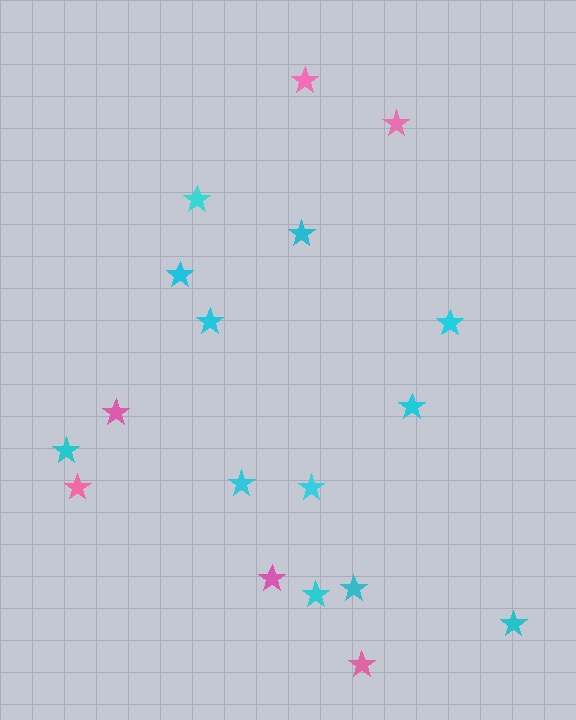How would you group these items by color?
There are 2 groups: one group of pink stars (6) and one group of cyan stars (12).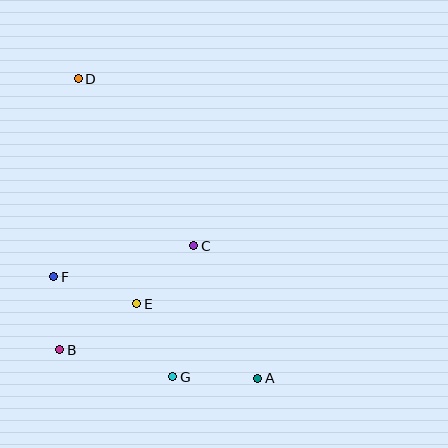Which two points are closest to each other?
Points B and F are closest to each other.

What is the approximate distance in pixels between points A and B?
The distance between A and B is approximately 200 pixels.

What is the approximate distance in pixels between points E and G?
The distance between E and G is approximately 81 pixels.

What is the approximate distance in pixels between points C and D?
The distance between C and D is approximately 203 pixels.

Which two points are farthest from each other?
Points A and D are farthest from each other.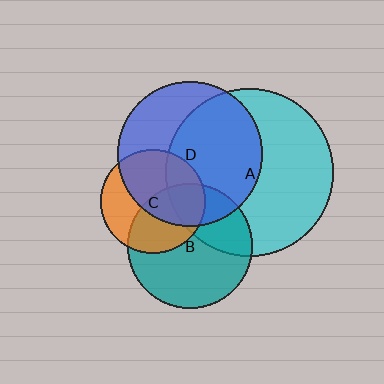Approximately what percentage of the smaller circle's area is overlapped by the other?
Approximately 25%.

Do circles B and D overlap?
Yes.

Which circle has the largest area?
Circle A (cyan).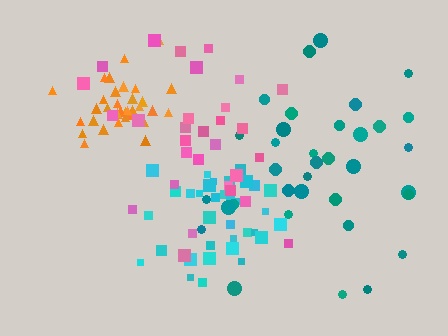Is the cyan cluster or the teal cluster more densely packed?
Cyan.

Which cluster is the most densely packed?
Orange.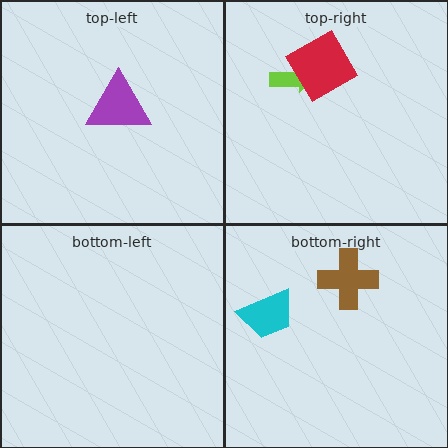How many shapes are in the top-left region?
1.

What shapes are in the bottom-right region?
The cyan trapezoid, the brown cross.